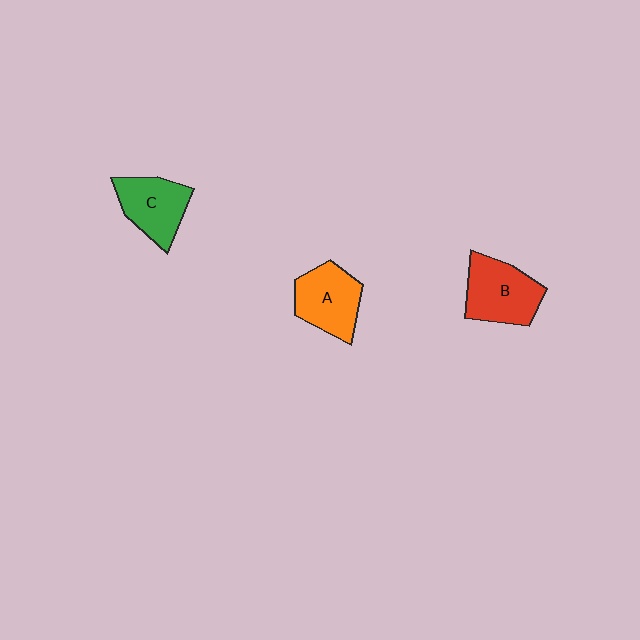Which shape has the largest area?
Shape B (red).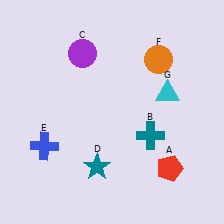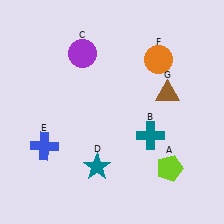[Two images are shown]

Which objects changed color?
A changed from red to lime. G changed from cyan to brown.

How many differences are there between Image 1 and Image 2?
There are 2 differences between the two images.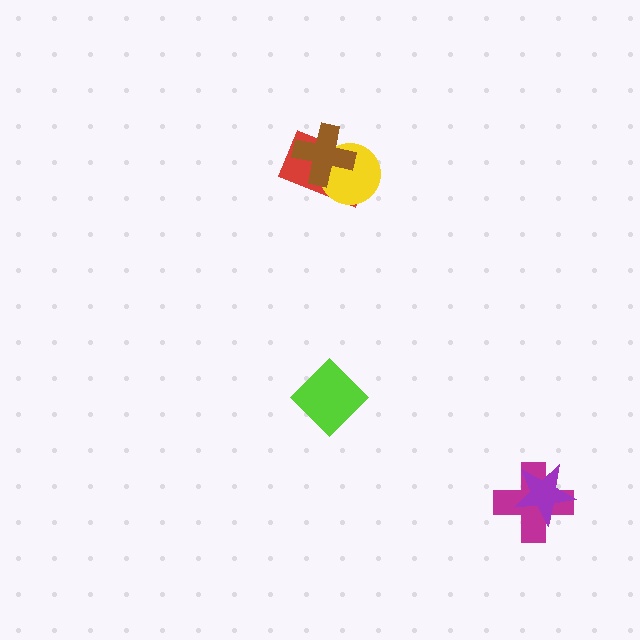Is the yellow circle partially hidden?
Yes, it is partially covered by another shape.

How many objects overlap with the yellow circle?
2 objects overlap with the yellow circle.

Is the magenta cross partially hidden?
Yes, it is partially covered by another shape.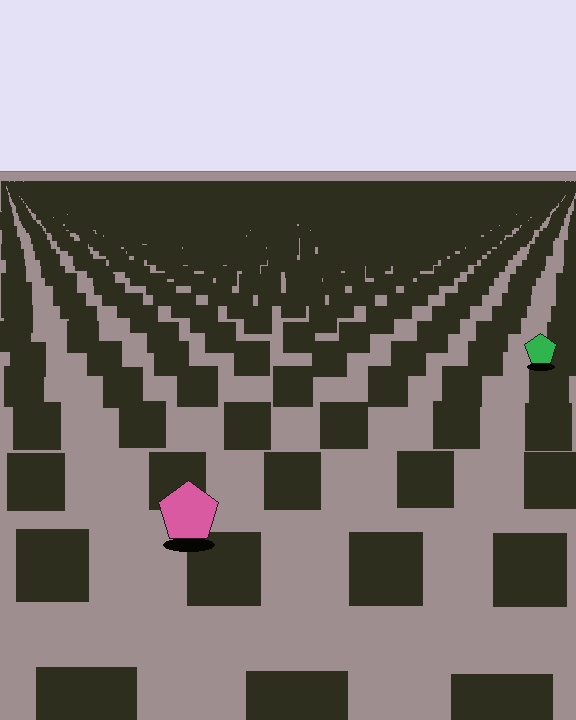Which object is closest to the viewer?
The pink pentagon is closest. The texture marks near it are larger and more spread out.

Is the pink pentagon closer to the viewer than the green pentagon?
Yes. The pink pentagon is closer — you can tell from the texture gradient: the ground texture is coarser near it.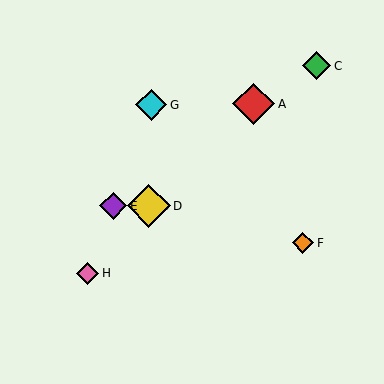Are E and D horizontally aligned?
Yes, both are at y≈206.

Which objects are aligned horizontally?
Objects B, D, E are aligned horizontally.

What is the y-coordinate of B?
Object B is at y≈206.